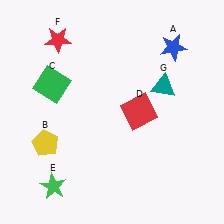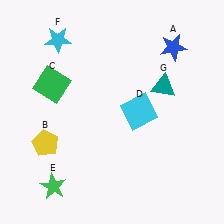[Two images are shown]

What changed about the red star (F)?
In Image 1, F is red. In Image 2, it changed to cyan.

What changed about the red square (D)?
In Image 1, D is red. In Image 2, it changed to cyan.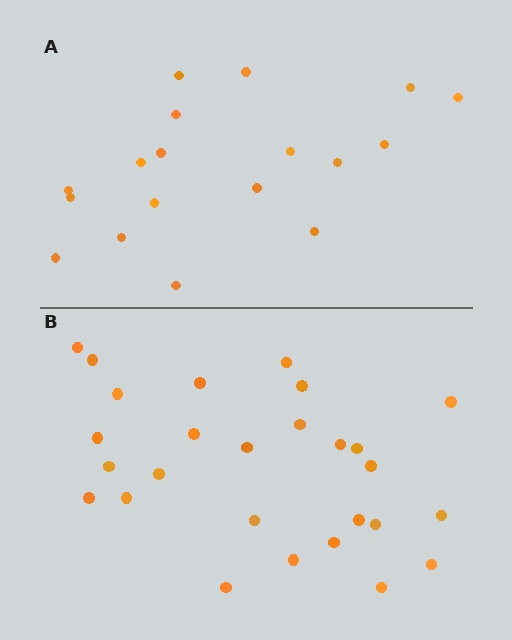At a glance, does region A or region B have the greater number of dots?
Region B (the bottom region) has more dots.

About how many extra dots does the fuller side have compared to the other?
Region B has roughly 8 or so more dots than region A.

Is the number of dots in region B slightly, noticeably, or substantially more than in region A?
Region B has substantially more. The ratio is roughly 1.5 to 1.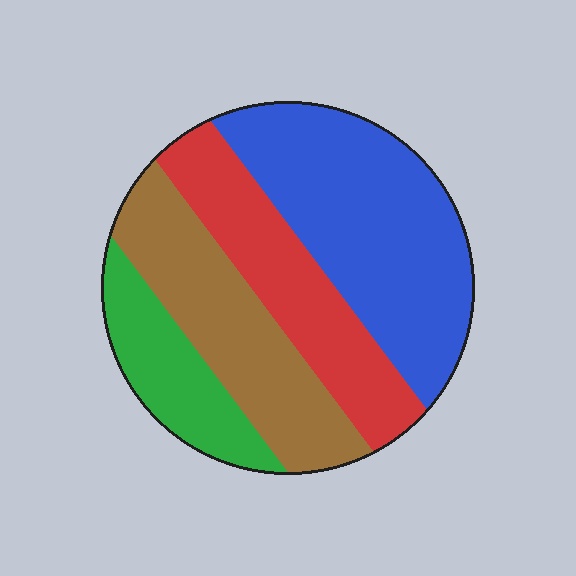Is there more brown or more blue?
Blue.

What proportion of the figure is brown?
Brown covers 25% of the figure.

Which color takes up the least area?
Green, at roughly 15%.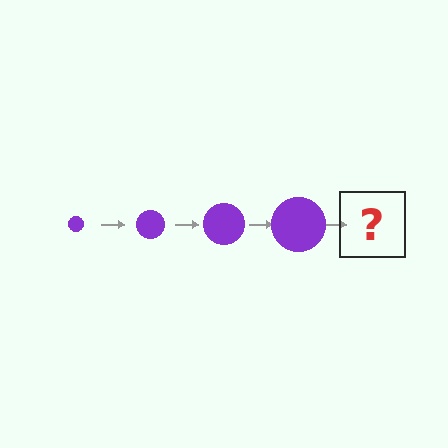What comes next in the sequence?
The next element should be a purple circle, larger than the previous one.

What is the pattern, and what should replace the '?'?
The pattern is that the circle gets progressively larger each step. The '?' should be a purple circle, larger than the previous one.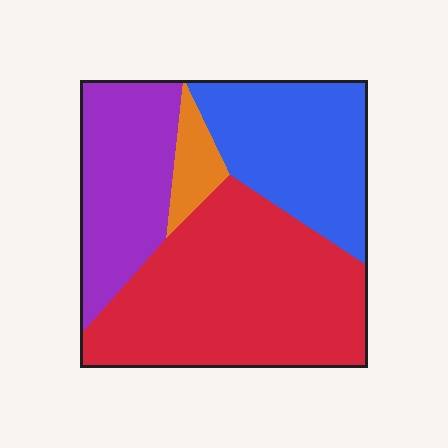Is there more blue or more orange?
Blue.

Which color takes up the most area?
Red, at roughly 45%.